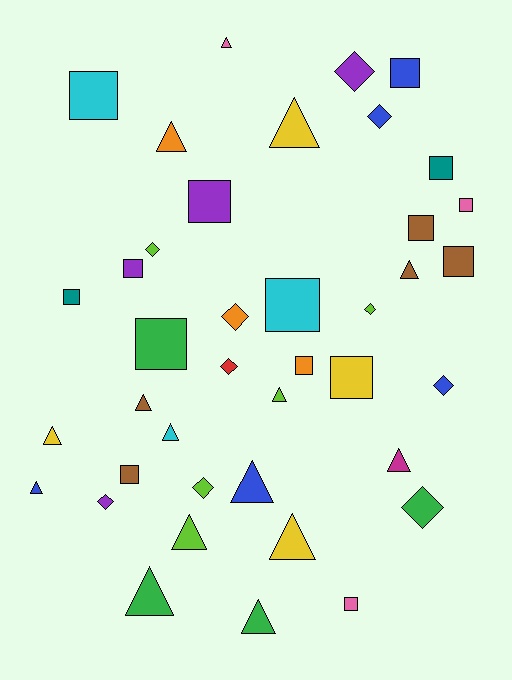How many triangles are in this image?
There are 15 triangles.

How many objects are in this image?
There are 40 objects.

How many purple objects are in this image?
There are 4 purple objects.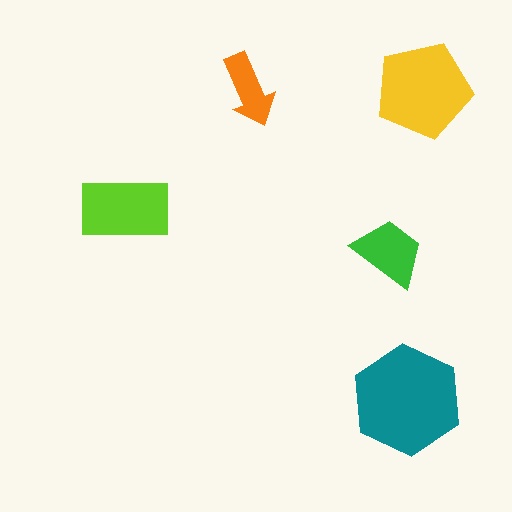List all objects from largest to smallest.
The teal hexagon, the yellow pentagon, the lime rectangle, the green trapezoid, the orange arrow.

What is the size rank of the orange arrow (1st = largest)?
5th.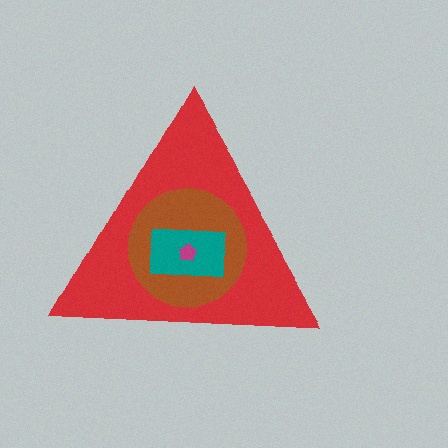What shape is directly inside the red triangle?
The brown circle.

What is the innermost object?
The magenta pentagon.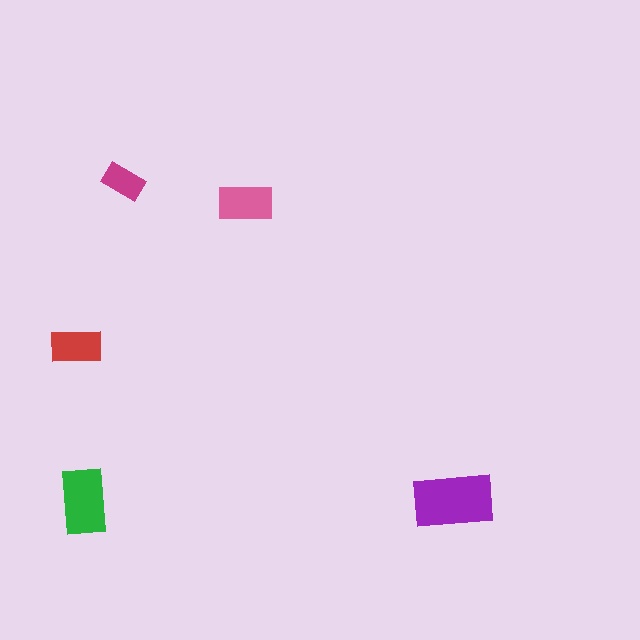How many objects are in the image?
There are 5 objects in the image.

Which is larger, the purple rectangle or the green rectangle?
The purple one.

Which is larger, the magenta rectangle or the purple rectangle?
The purple one.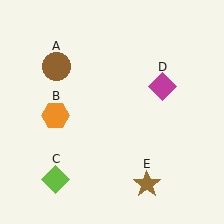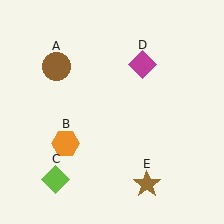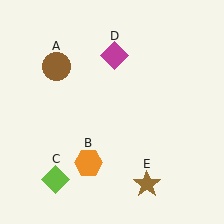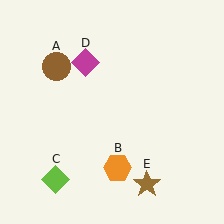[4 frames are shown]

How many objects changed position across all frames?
2 objects changed position: orange hexagon (object B), magenta diamond (object D).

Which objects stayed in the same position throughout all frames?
Brown circle (object A) and lime diamond (object C) and brown star (object E) remained stationary.